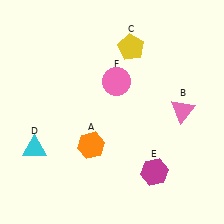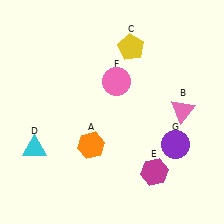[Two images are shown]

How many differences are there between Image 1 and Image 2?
There is 1 difference between the two images.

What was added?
A purple circle (G) was added in Image 2.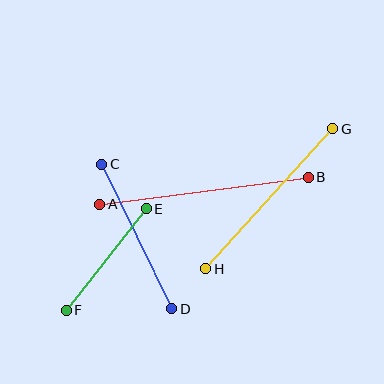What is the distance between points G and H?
The distance is approximately 189 pixels.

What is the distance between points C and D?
The distance is approximately 161 pixels.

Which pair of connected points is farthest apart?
Points A and B are farthest apart.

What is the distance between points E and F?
The distance is approximately 129 pixels.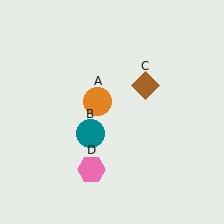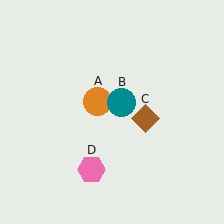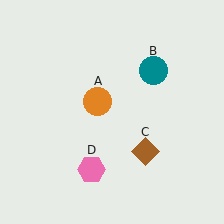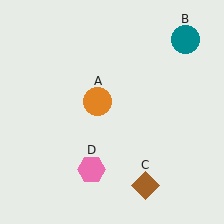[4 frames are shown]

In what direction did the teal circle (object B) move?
The teal circle (object B) moved up and to the right.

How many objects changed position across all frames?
2 objects changed position: teal circle (object B), brown diamond (object C).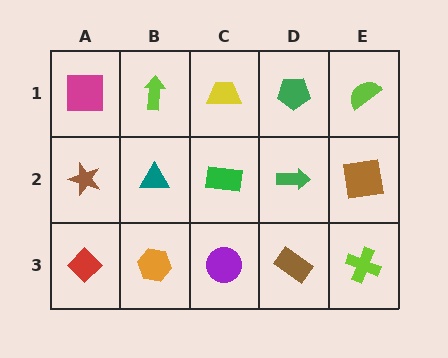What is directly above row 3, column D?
A green arrow.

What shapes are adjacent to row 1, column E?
A brown square (row 2, column E), a green pentagon (row 1, column D).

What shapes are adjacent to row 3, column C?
A green rectangle (row 2, column C), an orange hexagon (row 3, column B), a brown rectangle (row 3, column D).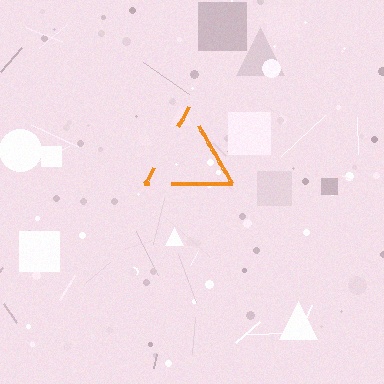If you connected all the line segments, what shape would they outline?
They would outline a triangle.